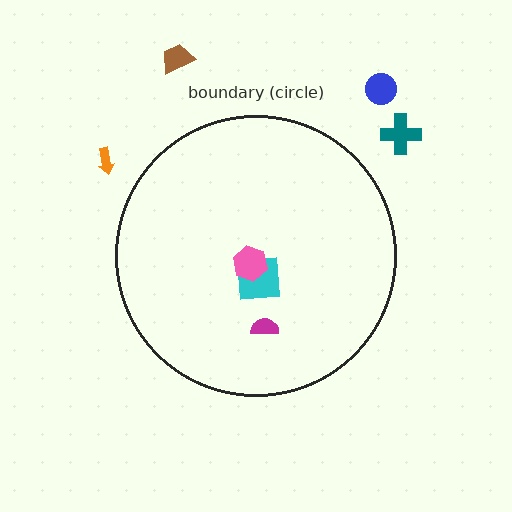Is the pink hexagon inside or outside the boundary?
Inside.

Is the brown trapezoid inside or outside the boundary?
Outside.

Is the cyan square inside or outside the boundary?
Inside.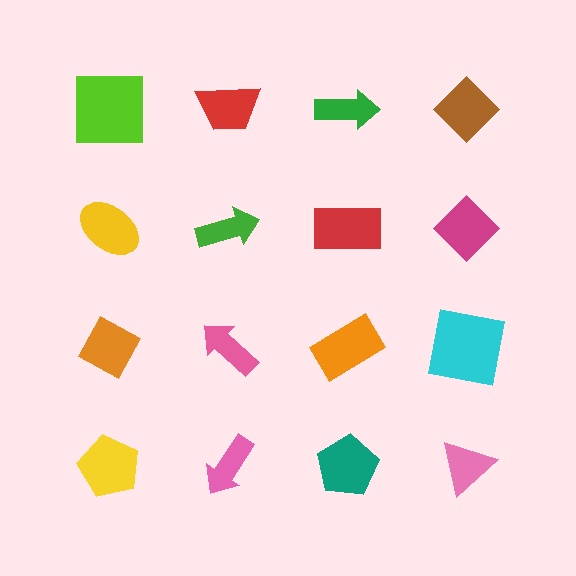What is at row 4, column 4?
A pink triangle.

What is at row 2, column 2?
A green arrow.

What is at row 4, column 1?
A yellow pentagon.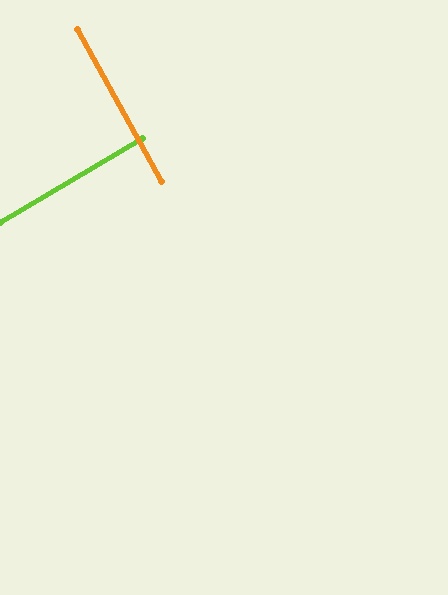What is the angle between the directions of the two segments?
Approximately 88 degrees.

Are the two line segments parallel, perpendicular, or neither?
Perpendicular — they meet at approximately 88°.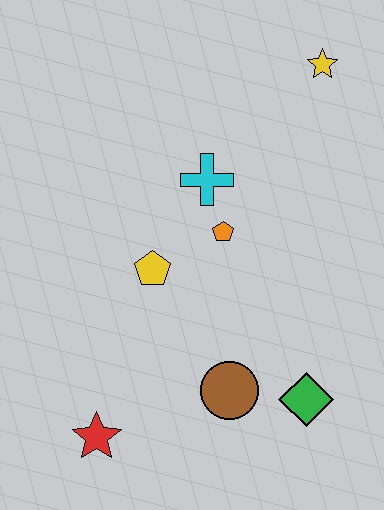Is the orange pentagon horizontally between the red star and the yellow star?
Yes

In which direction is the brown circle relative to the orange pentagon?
The brown circle is below the orange pentagon.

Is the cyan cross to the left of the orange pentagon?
Yes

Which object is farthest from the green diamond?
The yellow star is farthest from the green diamond.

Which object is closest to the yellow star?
The cyan cross is closest to the yellow star.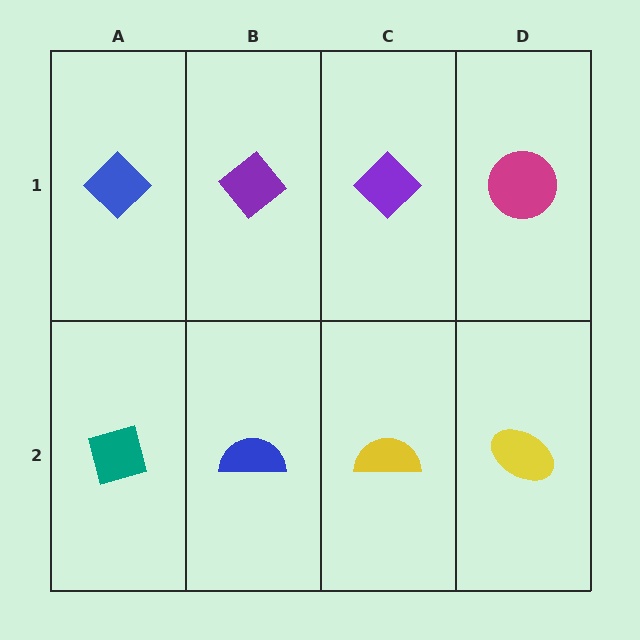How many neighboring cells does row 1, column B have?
3.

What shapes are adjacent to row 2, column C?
A purple diamond (row 1, column C), a blue semicircle (row 2, column B), a yellow ellipse (row 2, column D).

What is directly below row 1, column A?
A teal diamond.